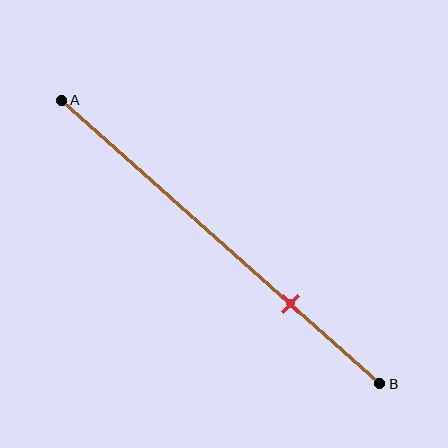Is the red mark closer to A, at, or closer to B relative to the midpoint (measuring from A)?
The red mark is closer to point B than the midpoint of segment AB.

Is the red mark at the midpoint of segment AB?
No, the mark is at about 70% from A, not at the 50% midpoint.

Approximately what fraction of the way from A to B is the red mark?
The red mark is approximately 70% of the way from A to B.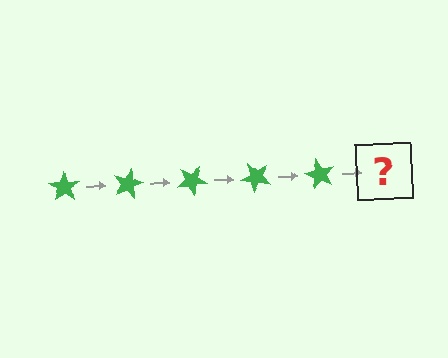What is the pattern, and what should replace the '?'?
The pattern is that the star rotates 15 degrees each step. The '?' should be a green star rotated 75 degrees.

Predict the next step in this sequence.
The next step is a green star rotated 75 degrees.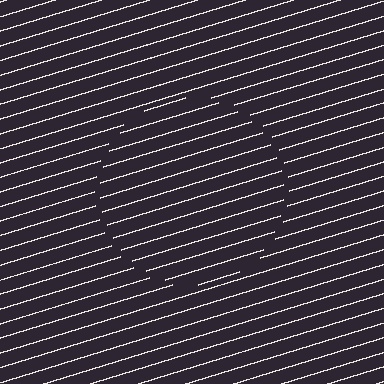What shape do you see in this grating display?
An illusory circle. The interior of the shape contains the same grating, shifted by half a period — the contour is defined by the phase discontinuity where line-ends from the inner and outer gratings abut.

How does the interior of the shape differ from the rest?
The interior of the shape contains the same grating, shifted by half a period — the contour is defined by the phase discontinuity where line-ends from the inner and outer gratings abut.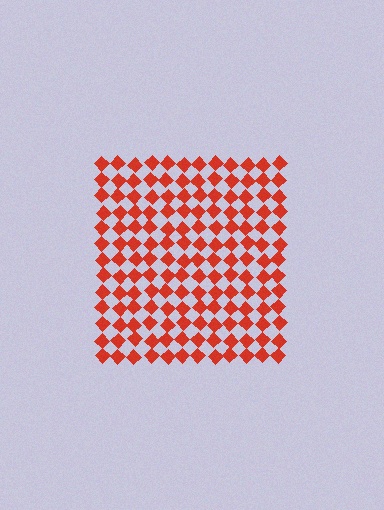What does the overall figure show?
The overall figure shows a square.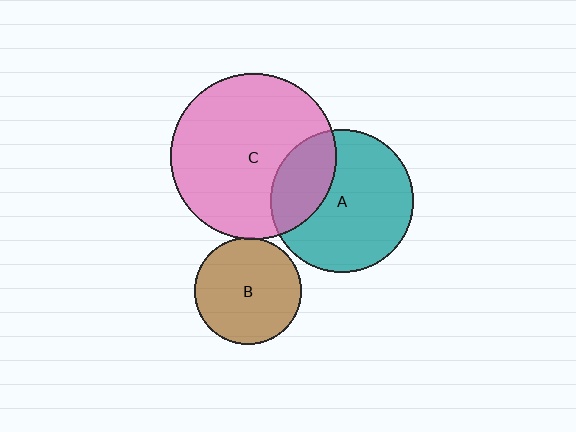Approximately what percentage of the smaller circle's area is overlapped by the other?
Approximately 5%.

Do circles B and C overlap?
Yes.